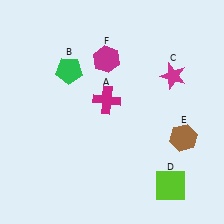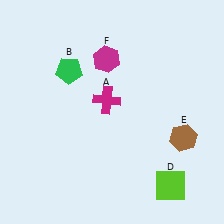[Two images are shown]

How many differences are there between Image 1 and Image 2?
There is 1 difference between the two images.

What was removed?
The magenta star (C) was removed in Image 2.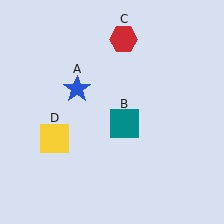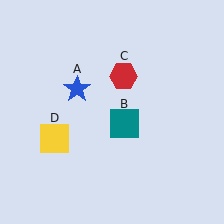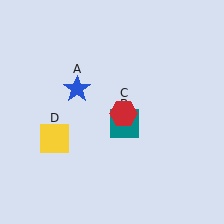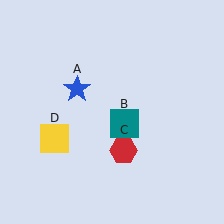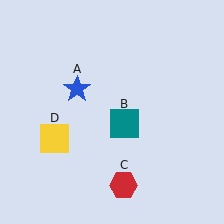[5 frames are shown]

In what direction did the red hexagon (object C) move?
The red hexagon (object C) moved down.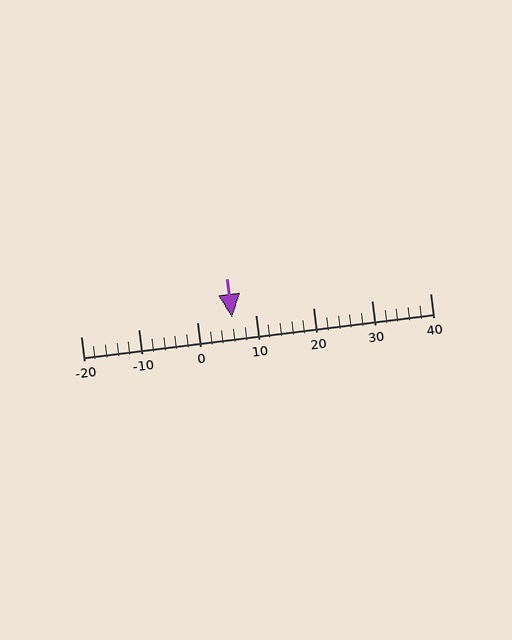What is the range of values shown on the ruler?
The ruler shows values from -20 to 40.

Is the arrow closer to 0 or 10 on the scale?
The arrow is closer to 10.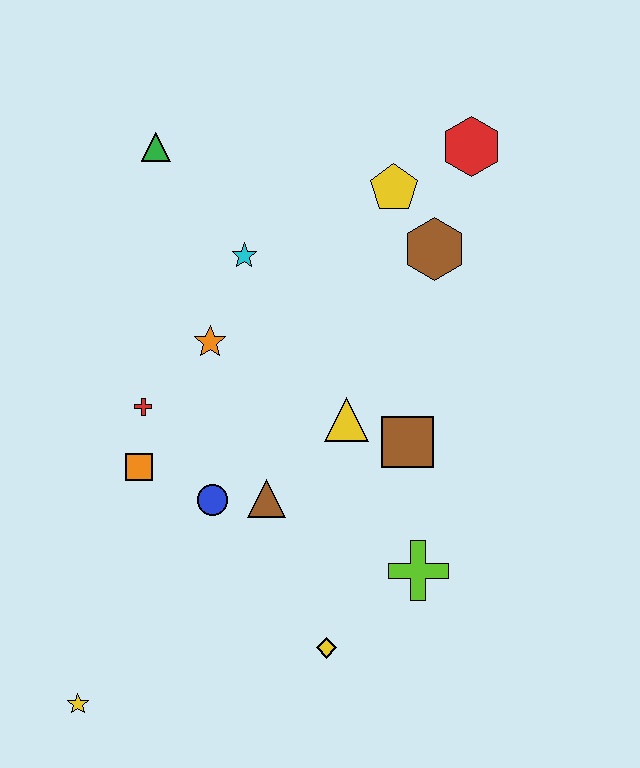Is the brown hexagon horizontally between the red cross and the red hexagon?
Yes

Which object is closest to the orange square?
The red cross is closest to the orange square.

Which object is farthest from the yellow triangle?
The yellow star is farthest from the yellow triangle.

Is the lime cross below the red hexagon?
Yes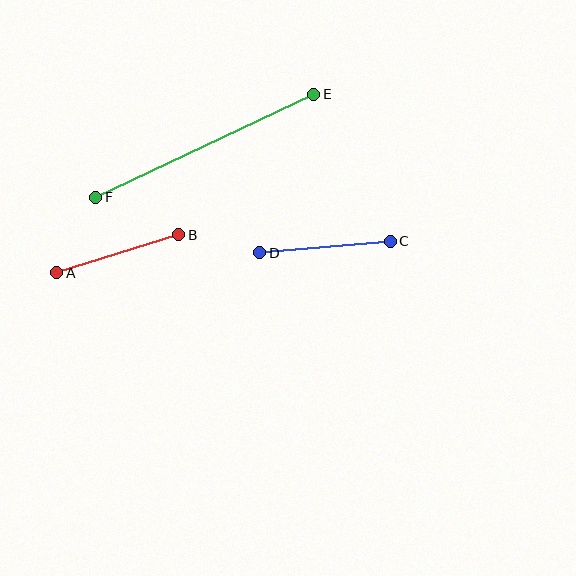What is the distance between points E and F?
The distance is approximately 241 pixels.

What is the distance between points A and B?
The distance is approximately 127 pixels.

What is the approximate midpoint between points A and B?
The midpoint is at approximately (118, 254) pixels.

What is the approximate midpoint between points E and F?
The midpoint is at approximately (205, 146) pixels.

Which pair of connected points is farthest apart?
Points E and F are farthest apart.